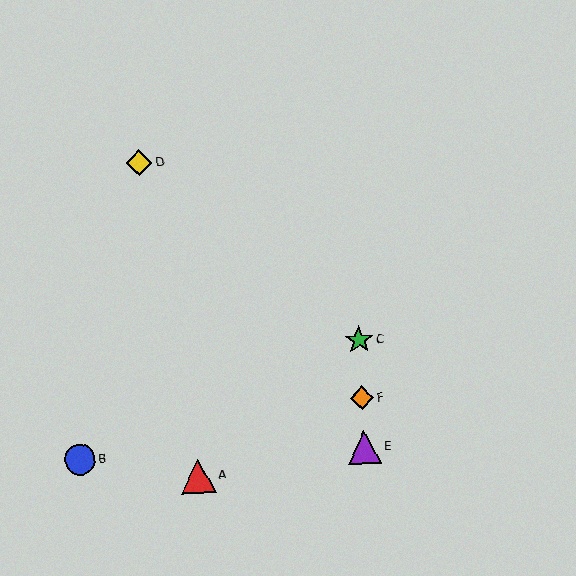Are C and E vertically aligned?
Yes, both are at x≈359.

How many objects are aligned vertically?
3 objects (C, E, F) are aligned vertically.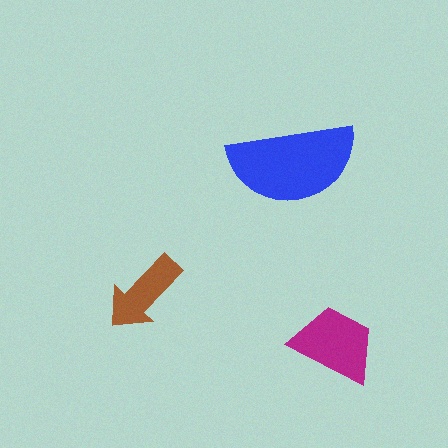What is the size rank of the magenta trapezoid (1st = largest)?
2nd.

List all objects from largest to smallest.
The blue semicircle, the magenta trapezoid, the brown arrow.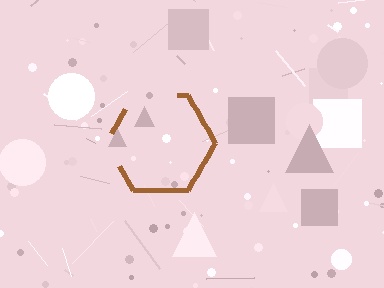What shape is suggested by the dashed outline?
The dashed outline suggests a hexagon.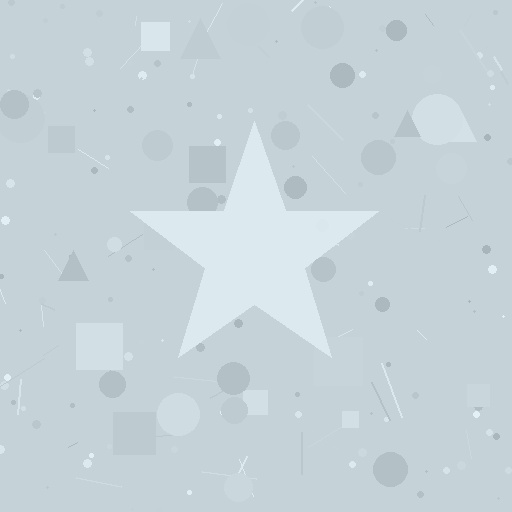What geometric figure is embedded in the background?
A star is embedded in the background.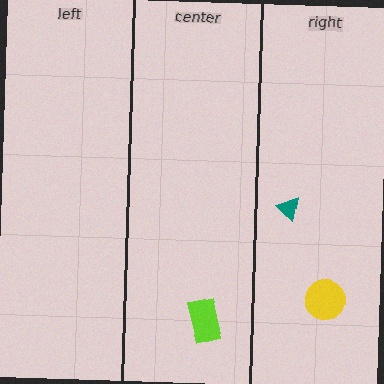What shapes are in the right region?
The teal triangle, the yellow circle.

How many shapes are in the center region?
1.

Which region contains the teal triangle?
The right region.